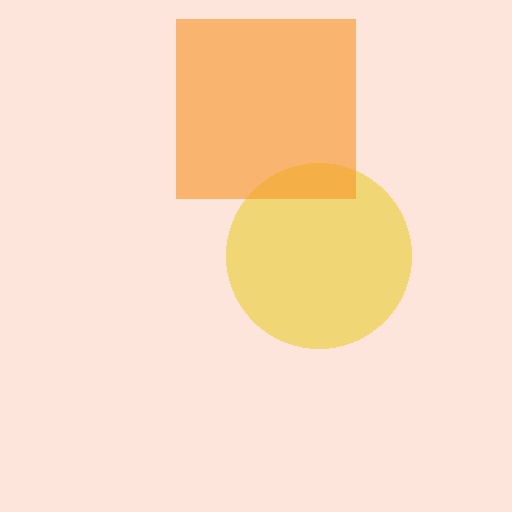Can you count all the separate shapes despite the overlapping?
Yes, there are 2 separate shapes.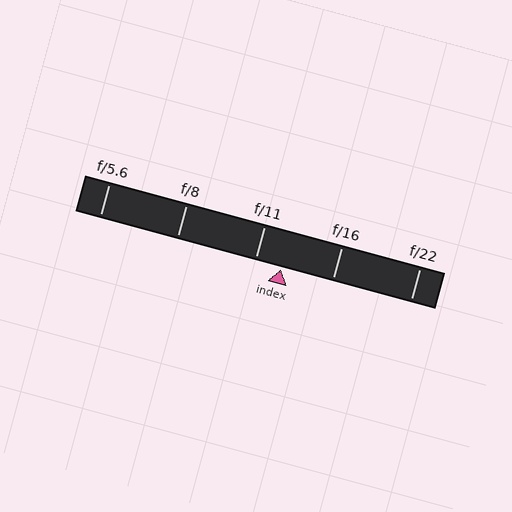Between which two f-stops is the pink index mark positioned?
The index mark is between f/11 and f/16.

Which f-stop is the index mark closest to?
The index mark is closest to f/11.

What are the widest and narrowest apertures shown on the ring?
The widest aperture shown is f/5.6 and the narrowest is f/22.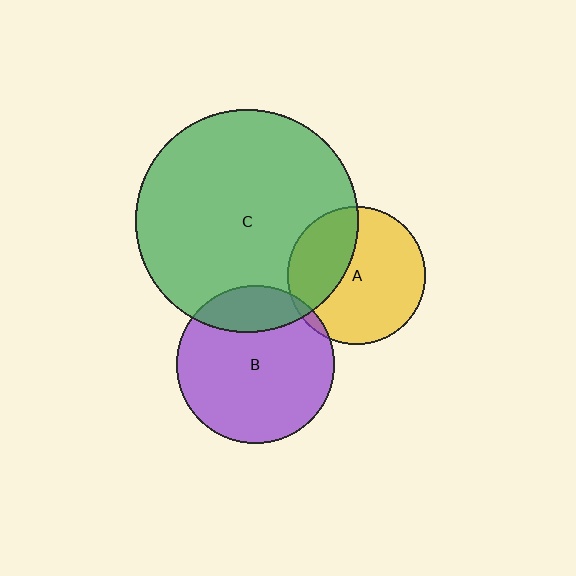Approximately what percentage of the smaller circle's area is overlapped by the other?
Approximately 5%.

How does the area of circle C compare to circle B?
Approximately 2.0 times.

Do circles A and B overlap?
Yes.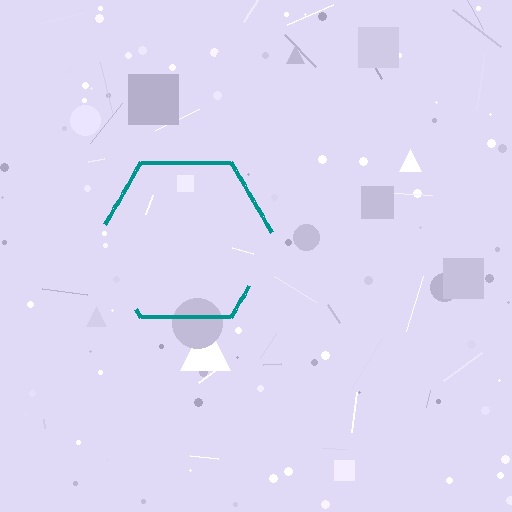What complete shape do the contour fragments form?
The contour fragments form a hexagon.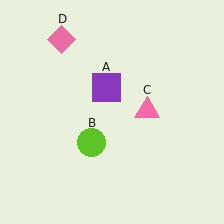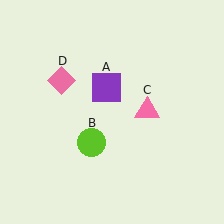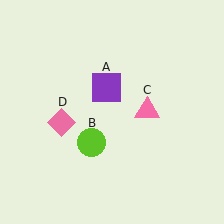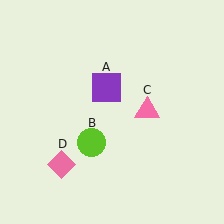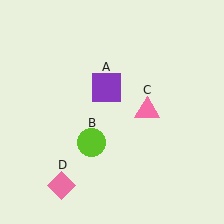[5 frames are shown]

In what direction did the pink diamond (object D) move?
The pink diamond (object D) moved down.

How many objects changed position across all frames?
1 object changed position: pink diamond (object D).